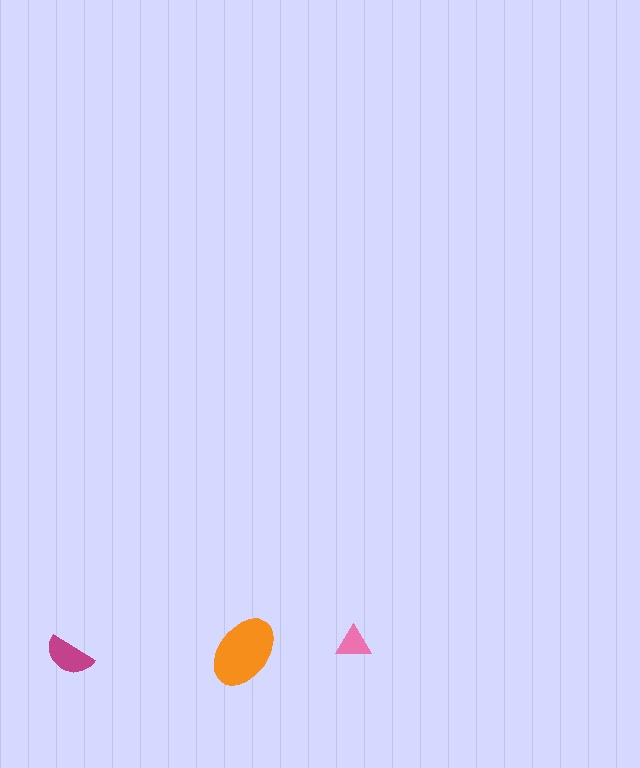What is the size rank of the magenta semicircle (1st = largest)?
2nd.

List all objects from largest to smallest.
The orange ellipse, the magenta semicircle, the pink triangle.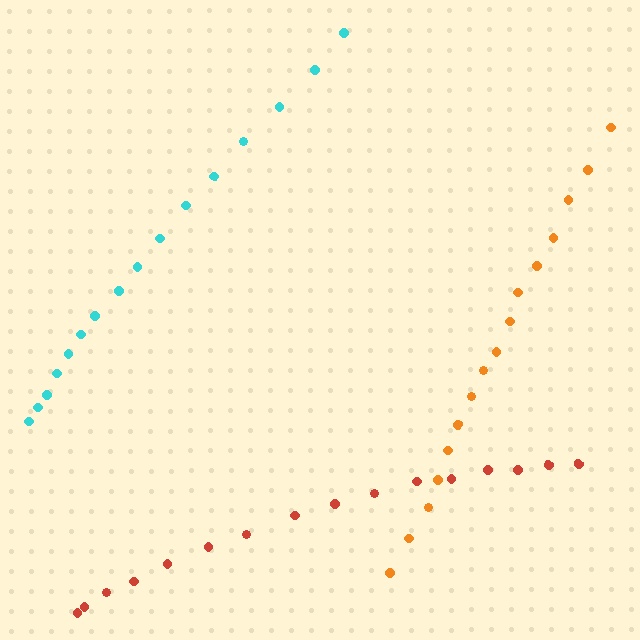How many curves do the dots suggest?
There are 3 distinct paths.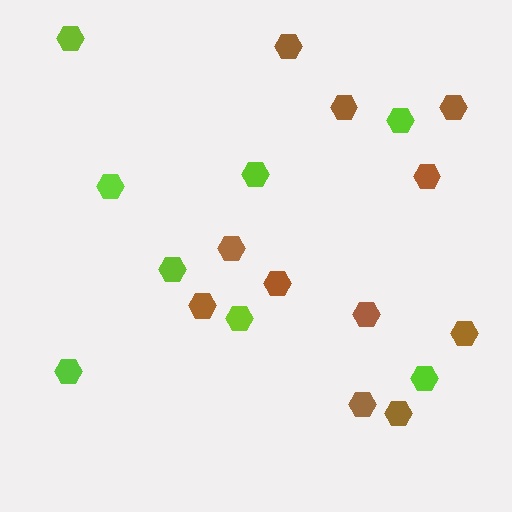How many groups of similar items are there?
There are 2 groups: one group of brown hexagons (11) and one group of lime hexagons (8).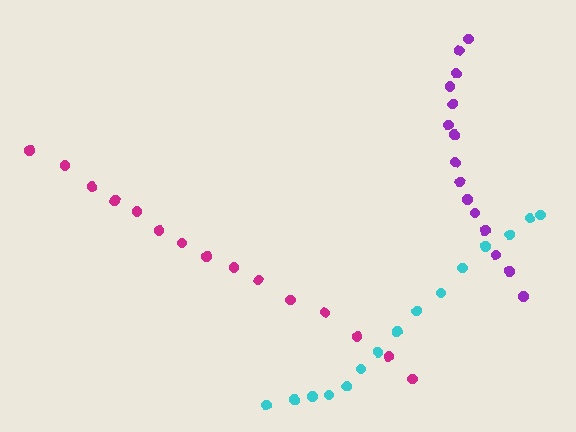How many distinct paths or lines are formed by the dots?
There are 3 distinct paths.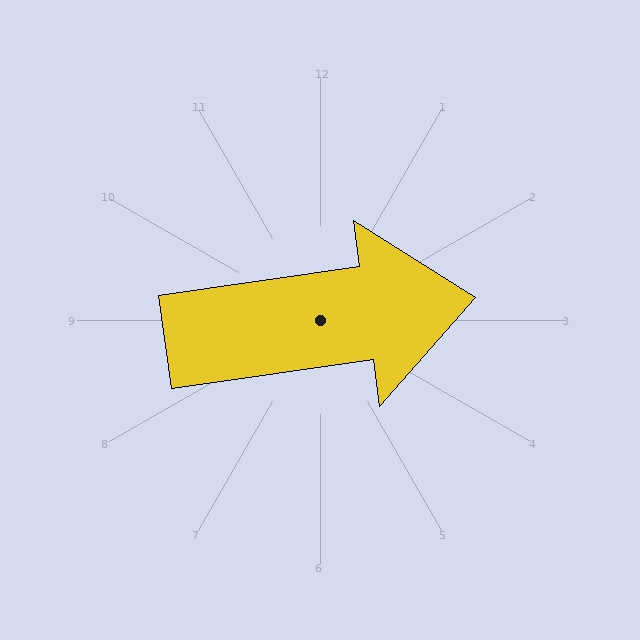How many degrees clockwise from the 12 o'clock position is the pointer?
Approximately 82 degrees.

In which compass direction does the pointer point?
East.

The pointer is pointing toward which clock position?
Roughly 3 o'clock.